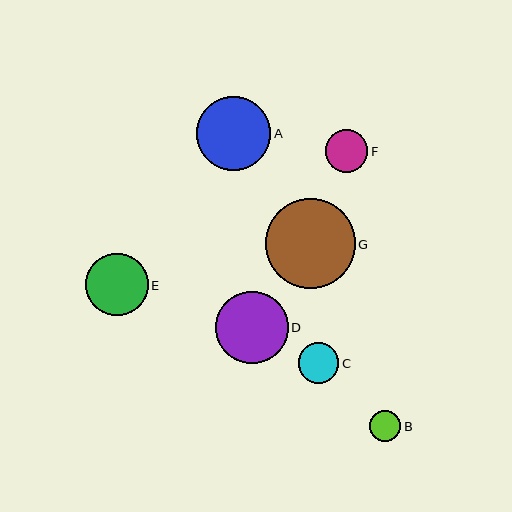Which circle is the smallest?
Circle B is the smallest with a size of approximately 31 pixels.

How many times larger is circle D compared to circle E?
Circle D is approximately 1.2 times the size of circle E.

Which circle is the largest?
Circle G is the largest with a size of approximately 89 pixels.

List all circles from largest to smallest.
From largest to smallest: G, A, D, E, F, C, B.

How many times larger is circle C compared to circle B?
Circle C is approximately 1.3 times the size of circle B.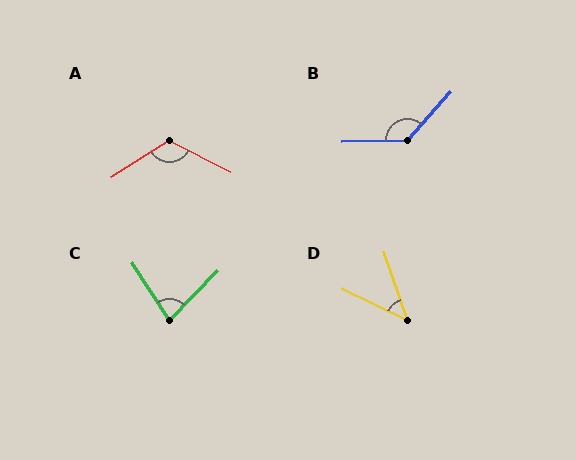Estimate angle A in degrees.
Approximately 120 degrees.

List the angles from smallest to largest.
D (45°), C (77°), A (120°), B (133°).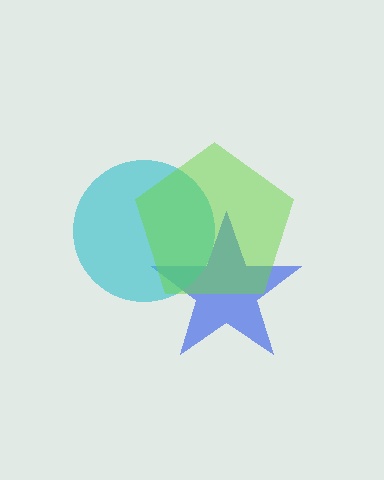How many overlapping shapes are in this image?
There are 3 overlapping shapes in the image.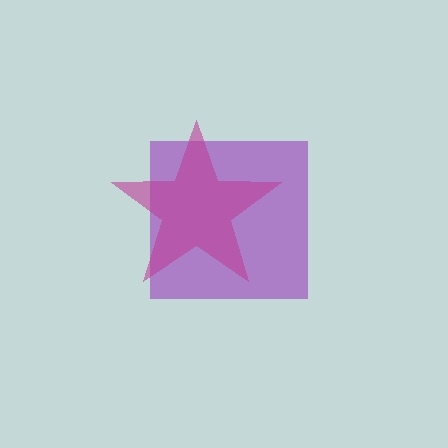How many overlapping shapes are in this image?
There are 2 overlapping shapes in the image.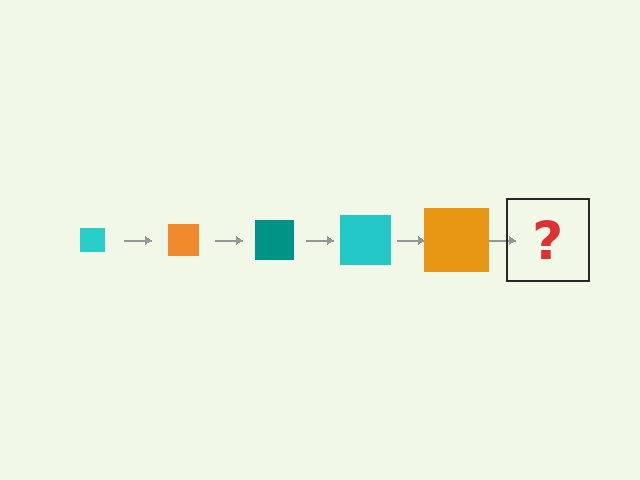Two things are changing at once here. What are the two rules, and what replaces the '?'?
The two rules are that the square grows larger each step and the color cycles through cyan, orange, and teal. The '?' should be a teal square, larger than the previous one.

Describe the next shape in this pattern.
It should be a teal square, larger than the previous one.